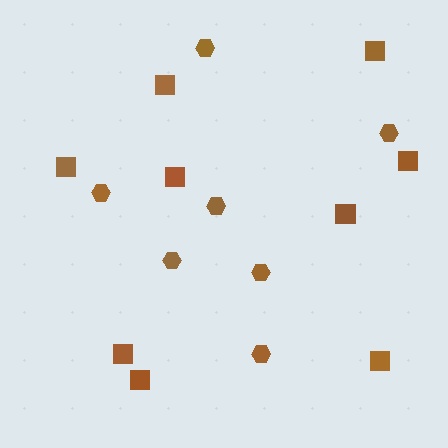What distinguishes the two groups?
There are 2 groups: one group of squares (9) and one group of hexagons (7).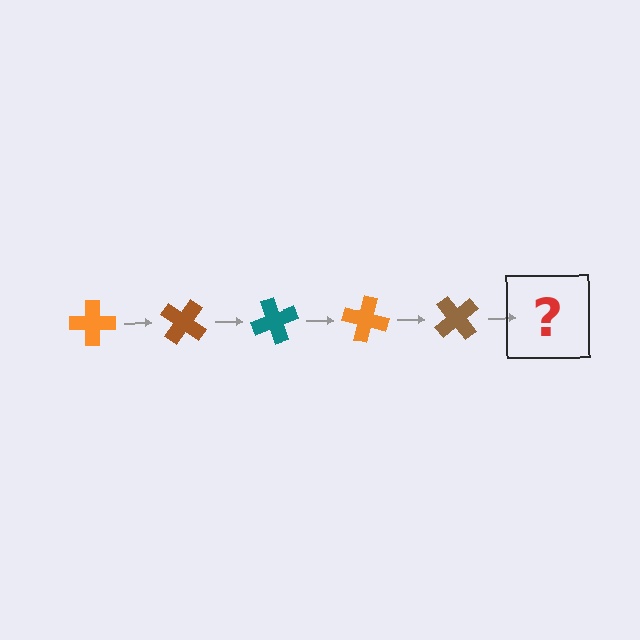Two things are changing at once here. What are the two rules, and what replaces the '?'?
The two rules are that it rotates 35 degrees each step and the color cycles through orange, brown, and teal. The '?' should be a teal cross, rotated 175 degrees from the start.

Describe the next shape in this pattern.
It should be a teal cross, rotated 175 degrees from the start.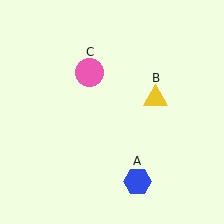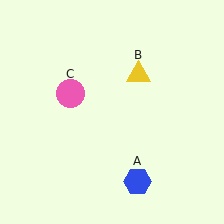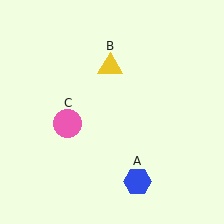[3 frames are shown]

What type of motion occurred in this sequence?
The yellow triangle (object B), pink circle (object C) rotated counterclockwise around the center of the scene.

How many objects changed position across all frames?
2 objects changed position: yellow triangle (object B), pink circle (object C).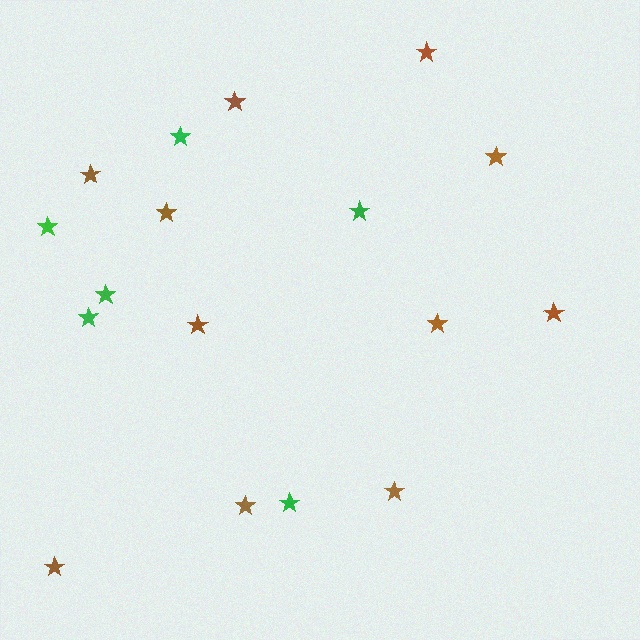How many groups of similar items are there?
There are 2 groups: one group of brown stars (11) and one group of green stars (6).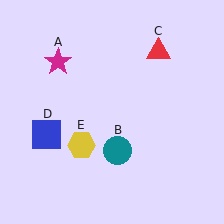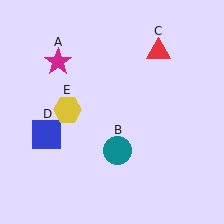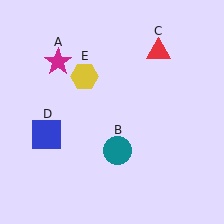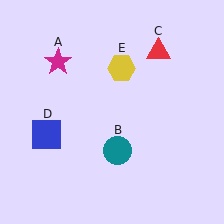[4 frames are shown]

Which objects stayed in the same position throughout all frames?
Magenta star (object A) and teal circle (object B) and red triangle (object C) and blue square (object D) remained stationary.